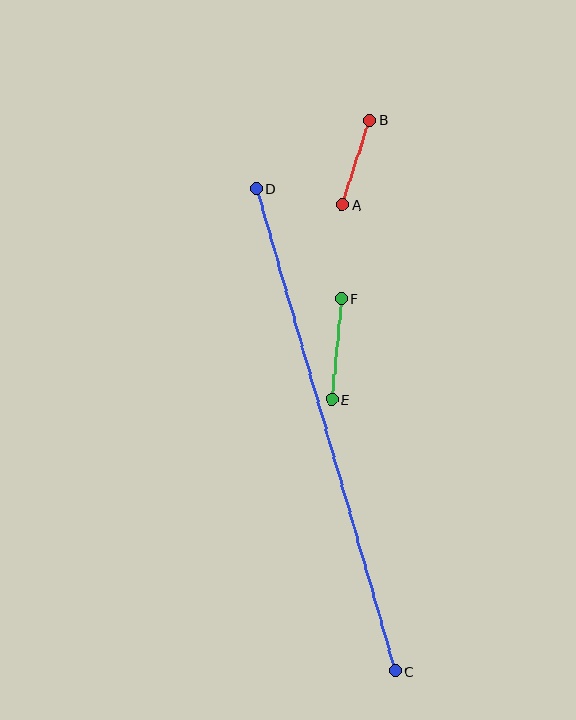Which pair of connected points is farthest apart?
Points C and D are farthest apart.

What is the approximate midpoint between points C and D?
The midpoint is at approximately (326, 429) pixels.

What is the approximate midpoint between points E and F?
The midpoint is at approximately (337, 349) pixels.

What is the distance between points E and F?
The distance is approximately 101 pixels.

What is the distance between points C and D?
The distance is approximately 502 pixels.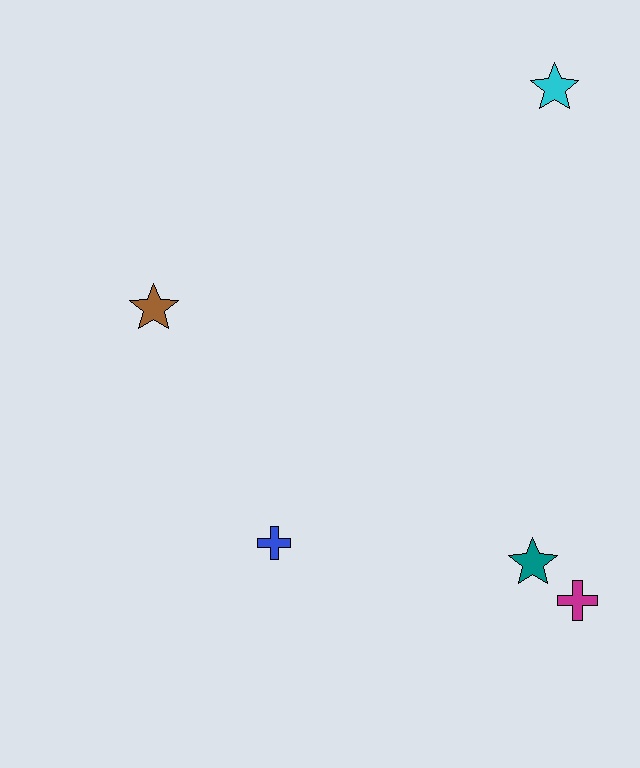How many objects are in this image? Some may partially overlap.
There are 5 objects.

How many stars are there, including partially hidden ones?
There are 3 stars.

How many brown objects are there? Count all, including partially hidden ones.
There is 1 brown object.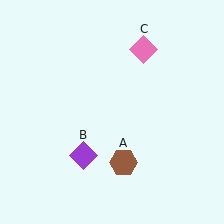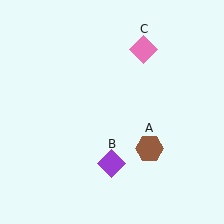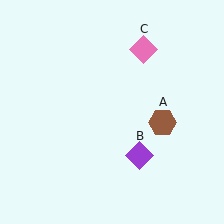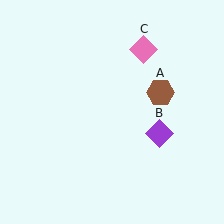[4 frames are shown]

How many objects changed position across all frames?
2 objects changed position: brown hexagon (object A), purple diamond (object B).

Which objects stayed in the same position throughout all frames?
Pink diamond (object C) remained stationary.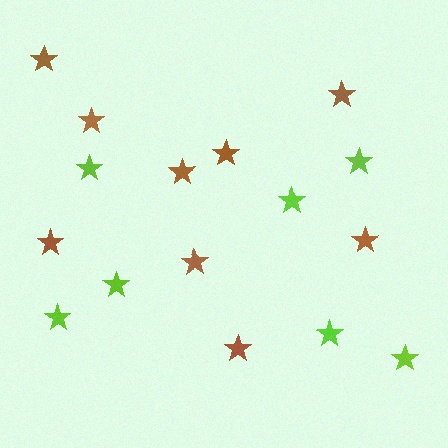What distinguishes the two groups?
There are 2 groups: one group of lime stars (7) and one group of brown stars (9).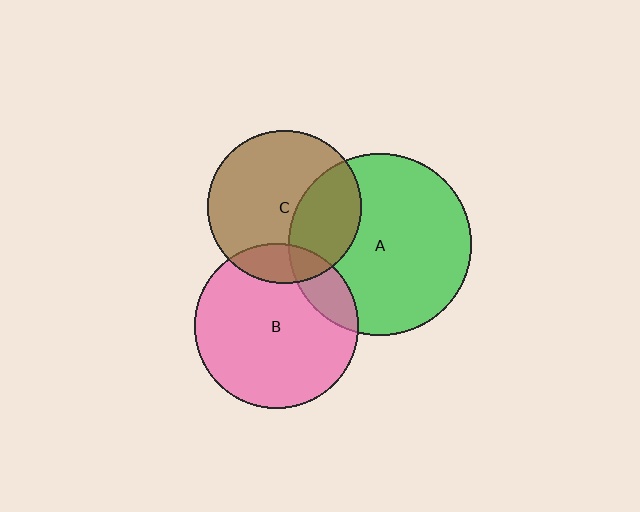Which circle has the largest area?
Circle A (green).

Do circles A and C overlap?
Yes.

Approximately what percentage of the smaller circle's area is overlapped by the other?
Approximately 30%.